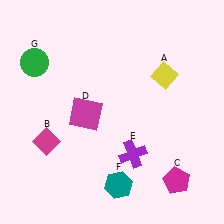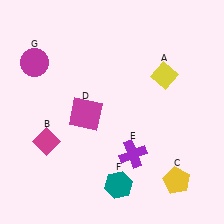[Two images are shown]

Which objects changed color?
C changed from magenta to yellow. G changed from green to magenta.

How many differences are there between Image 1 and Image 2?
There are 2 differences between the two images.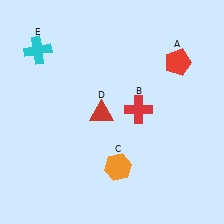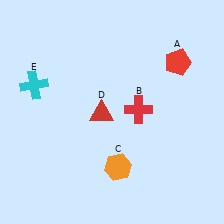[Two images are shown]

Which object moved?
The cyan cross (E) moved down.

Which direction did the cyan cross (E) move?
The cyan cross (E) moved down.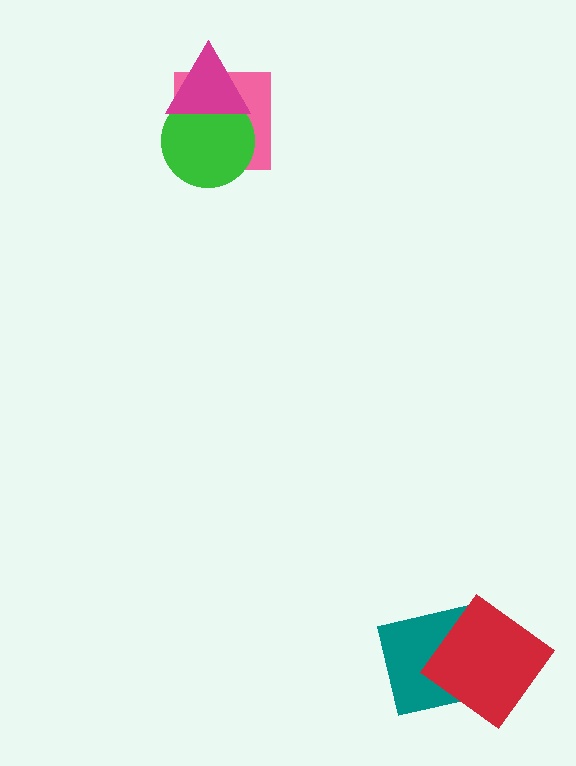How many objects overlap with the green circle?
2 objects overlap with the green circle.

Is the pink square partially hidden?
Yes, it is partially covered by another shape.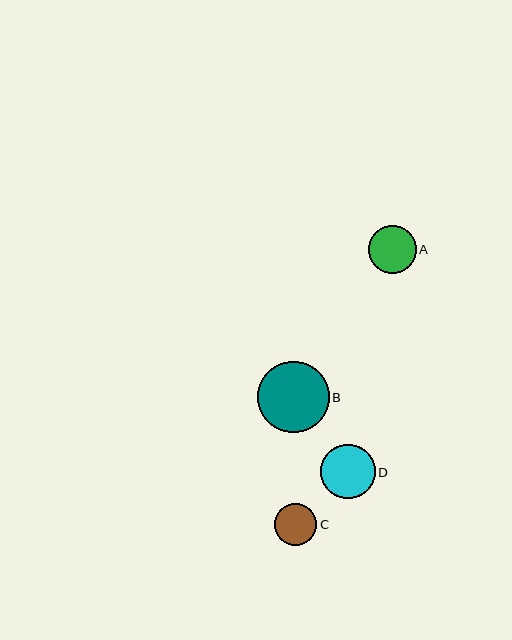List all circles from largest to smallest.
From largest to smallest: B, D, A, C.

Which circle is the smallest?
Circle C is the smallest with a size of approximately 42 pixels.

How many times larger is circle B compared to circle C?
Circle B is approximately 1.7 times the size of circle C.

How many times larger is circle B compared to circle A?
Circle B is approximately 1.5 times the size of circle A.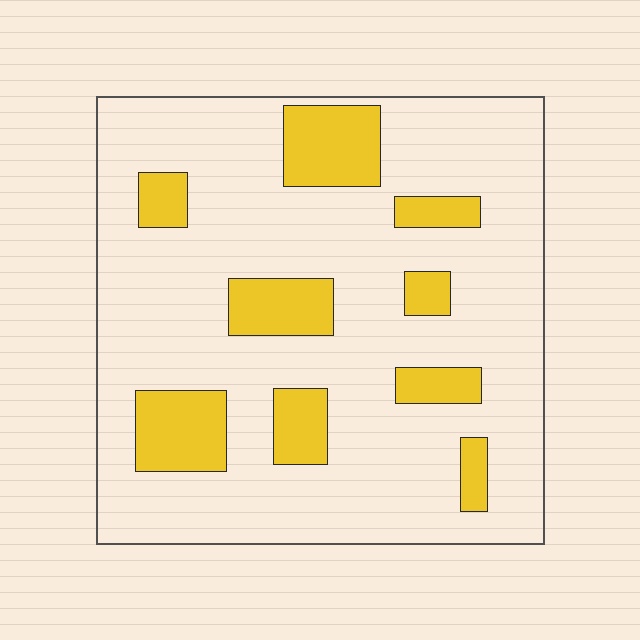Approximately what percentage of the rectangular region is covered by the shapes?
Approximately 20%.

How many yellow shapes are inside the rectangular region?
9.